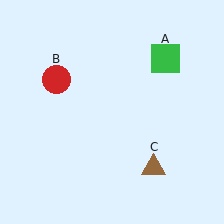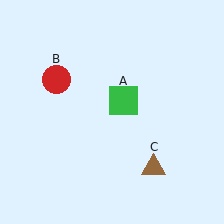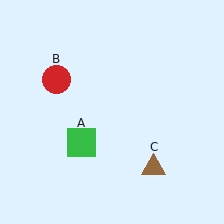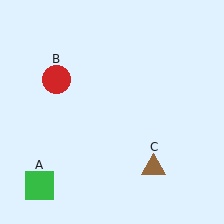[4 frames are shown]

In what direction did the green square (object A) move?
The green square (object A) moved down and to the left.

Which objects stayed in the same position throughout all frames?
Red circle (object B) and brown triangle (object C) remained stationary.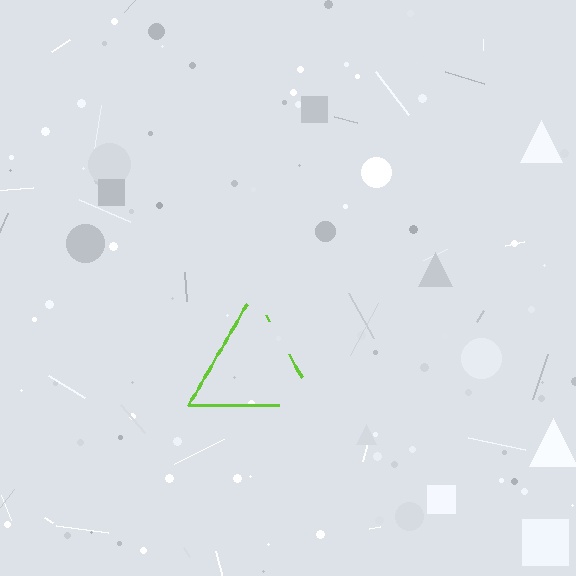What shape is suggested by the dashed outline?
The dashed outline suggests a triangle.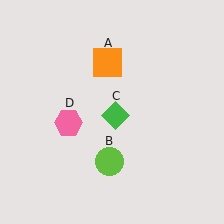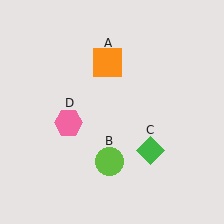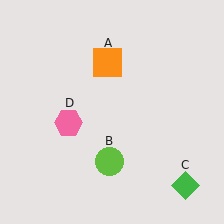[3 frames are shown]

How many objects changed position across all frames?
1 object changed position: green diamond (object C).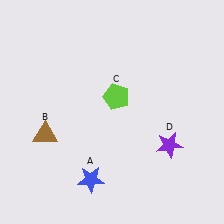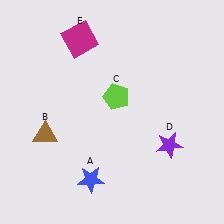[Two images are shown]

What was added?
A magenta square (E) was added in Image 2.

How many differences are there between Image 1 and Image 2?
There is 1 difference between the two images.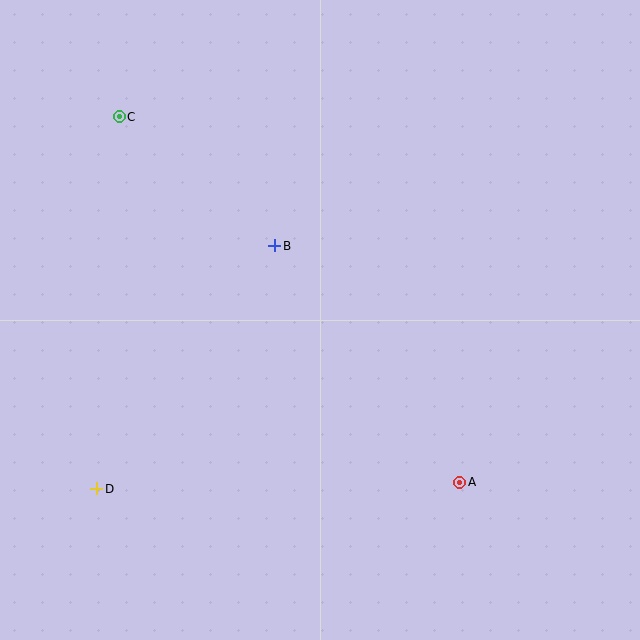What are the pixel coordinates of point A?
Point A is at (460, 482).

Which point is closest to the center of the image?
Point B at (274, 246) is closest to the center.